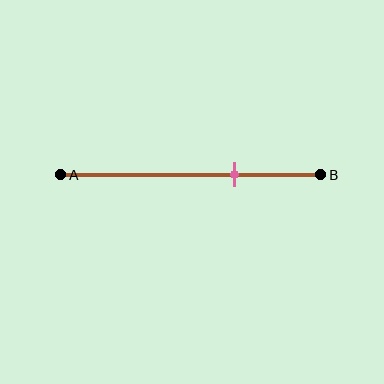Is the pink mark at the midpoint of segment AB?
No, the mark is at about 65% from A, not at the 50% midpoint.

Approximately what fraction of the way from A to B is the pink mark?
The pink mark is approximately 65% of the way from A to B.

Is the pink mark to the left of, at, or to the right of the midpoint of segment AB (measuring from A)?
The pink mark is to the right of the midpoint of segment AB.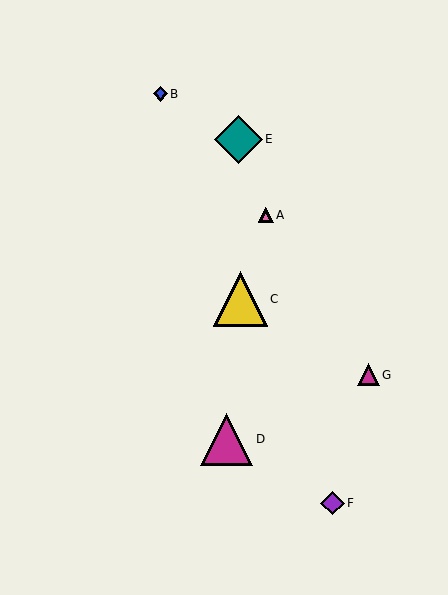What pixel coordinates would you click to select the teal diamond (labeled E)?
Click at (238, 139) to select the teal diamond E.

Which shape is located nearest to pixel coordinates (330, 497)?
The purple diamond (labeled F) at (332, 503) is nearest to that location.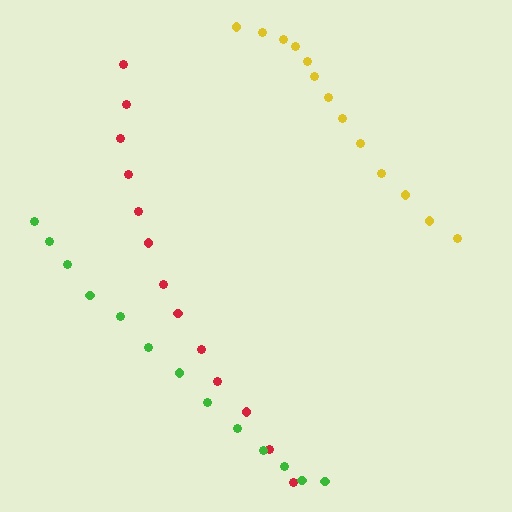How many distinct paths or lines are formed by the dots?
There are 3 distinct paths.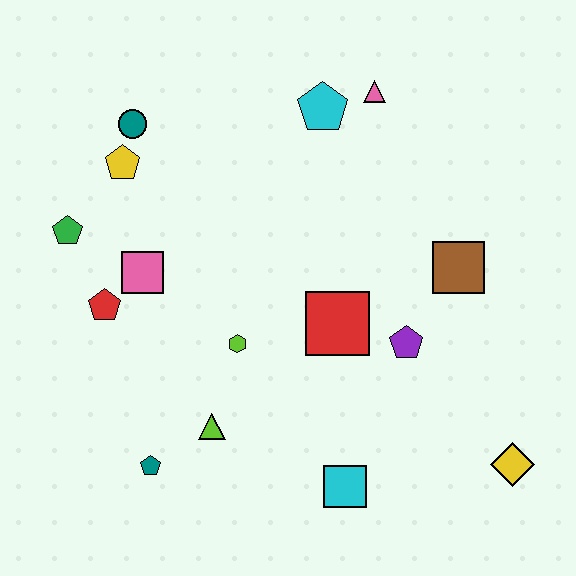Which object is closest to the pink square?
The red pentagon is closest to the pink square.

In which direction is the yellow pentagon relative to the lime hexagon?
The yellow pentagon is above the lime hexagon.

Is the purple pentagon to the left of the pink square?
No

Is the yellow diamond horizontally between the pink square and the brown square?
No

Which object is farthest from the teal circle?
The yellow diamond is farthest from the teal circle.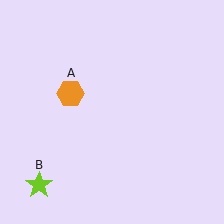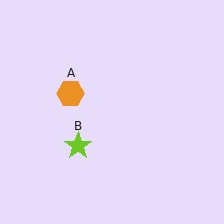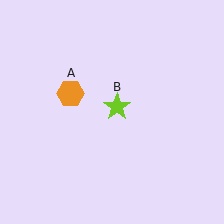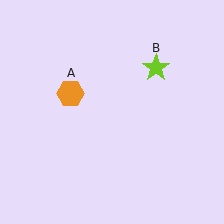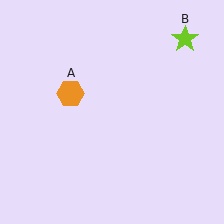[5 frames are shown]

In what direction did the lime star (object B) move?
The lime star (object B) moved up and to the right.